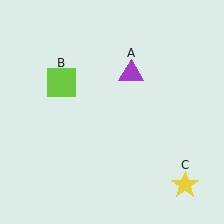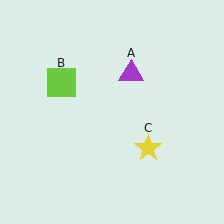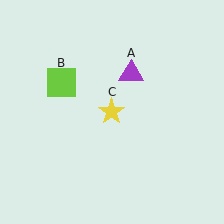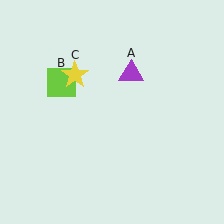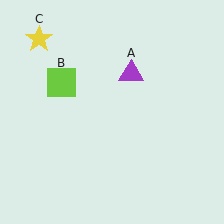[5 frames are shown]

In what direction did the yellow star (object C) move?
The yellow star (object C) moved up and to the left.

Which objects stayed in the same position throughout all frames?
Purple triangle (object A) and lime square (object B) remained stationary.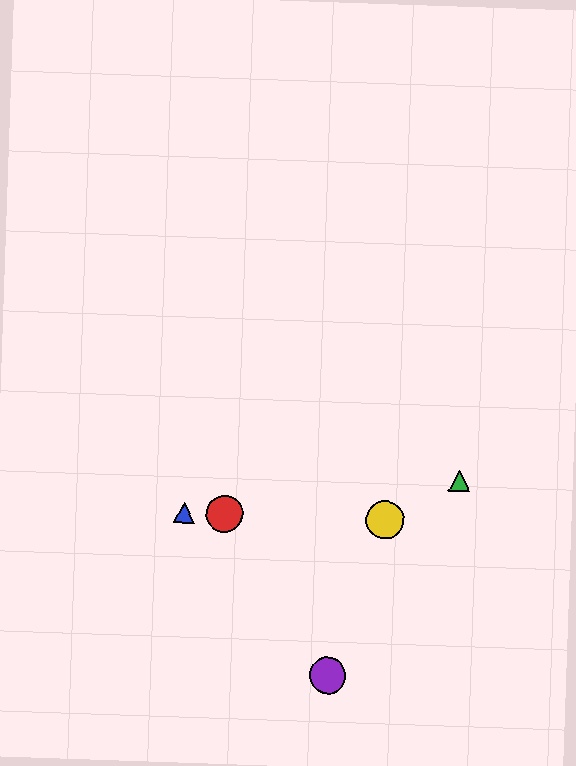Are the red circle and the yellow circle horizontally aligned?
Yes, both are at y≈514.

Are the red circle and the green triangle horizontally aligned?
No, the red circle is at y≈514 and the green triangle is at y≈481.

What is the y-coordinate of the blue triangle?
The blue triangle is at y≈513.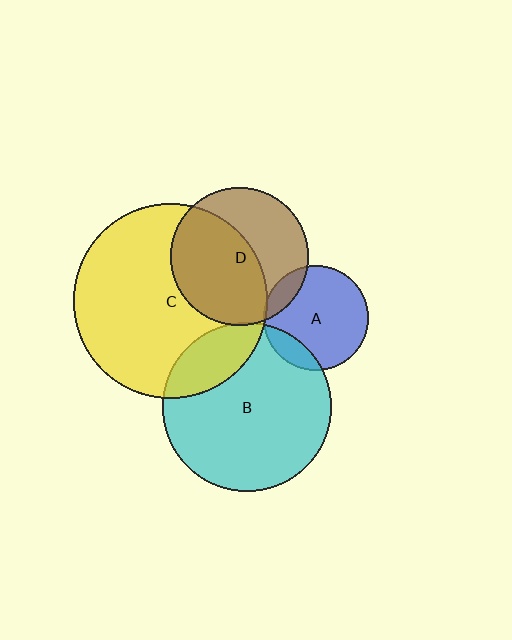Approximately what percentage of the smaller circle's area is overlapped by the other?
Approximately 20%.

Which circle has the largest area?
Circle C (yellow).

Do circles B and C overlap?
Yes.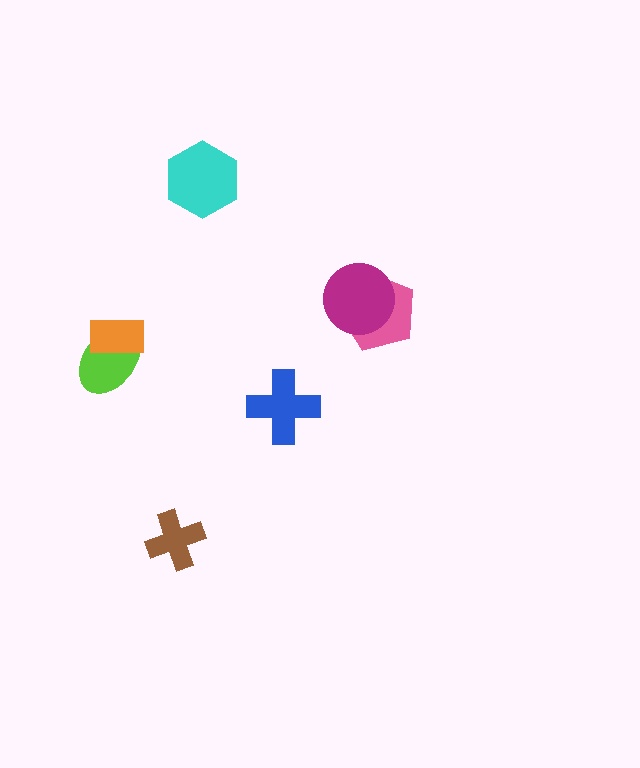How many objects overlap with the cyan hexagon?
0 objects overlap with the cyan hexagon.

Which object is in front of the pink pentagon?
The magenta circle is in front of the pink pentagon.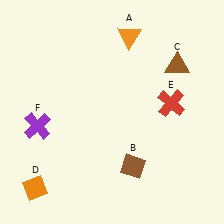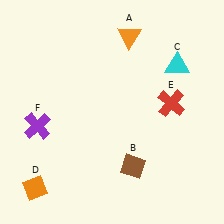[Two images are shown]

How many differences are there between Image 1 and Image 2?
There is 1 difference between the two images.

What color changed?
The triangle (C) changed from brown in Image 1 to cyan in Image 2.